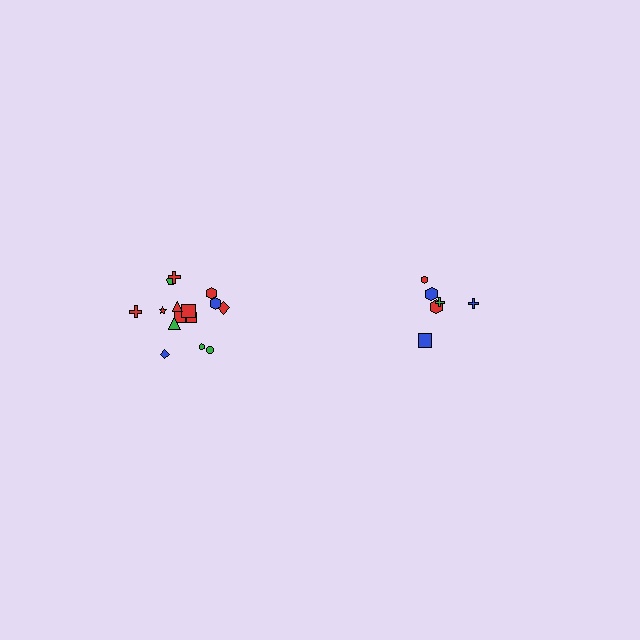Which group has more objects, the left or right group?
The left group.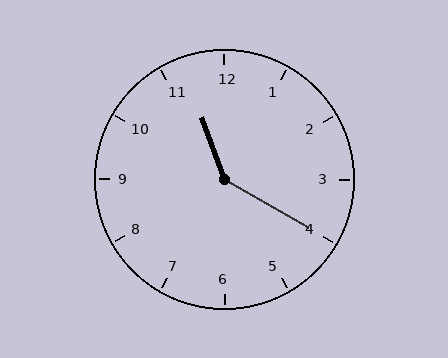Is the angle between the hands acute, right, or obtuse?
It is obtuse.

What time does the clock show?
11:20.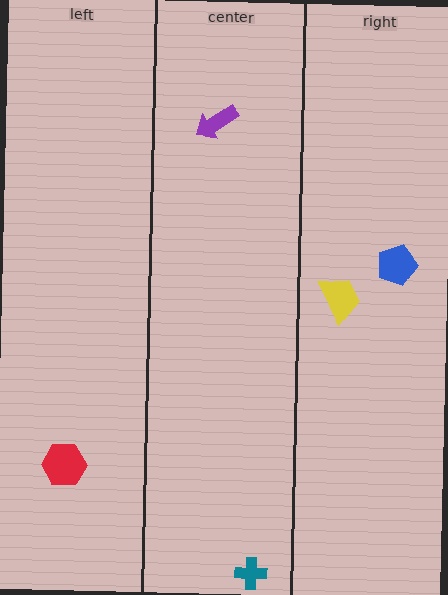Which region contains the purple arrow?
The center region.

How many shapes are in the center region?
2.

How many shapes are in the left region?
1.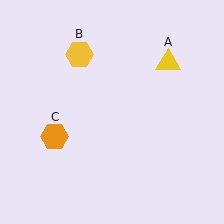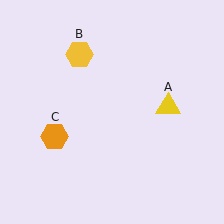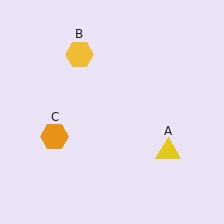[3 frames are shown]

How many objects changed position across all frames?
1 object changed position: yellow triangle (object A).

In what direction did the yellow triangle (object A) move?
The yellow triangle (object A) moved down.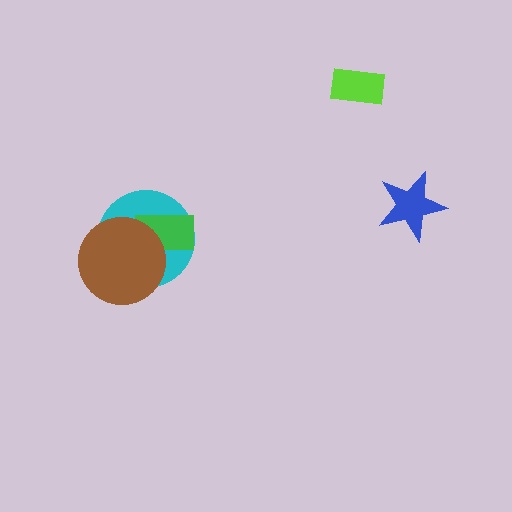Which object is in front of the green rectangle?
The brown circle is in front of the green rectangle.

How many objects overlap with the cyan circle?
2 objects overlap with the cyan circle.